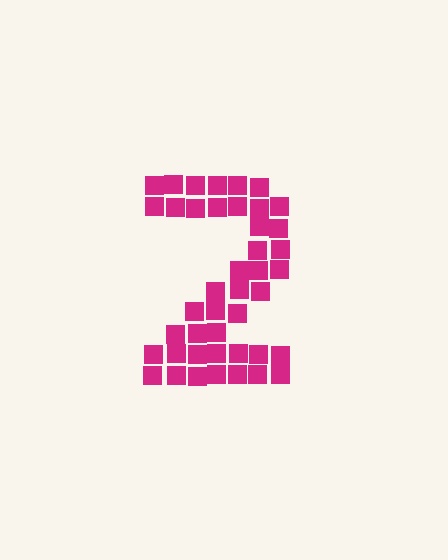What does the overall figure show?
The overall figure shows the digit 2.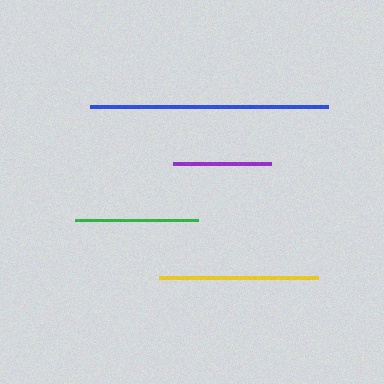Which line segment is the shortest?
The purple line is the shortest at approximately 98 pixels.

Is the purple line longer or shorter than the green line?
The green line is longer than the purple line.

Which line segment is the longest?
The blue line is the longest at approximately 238 pixels.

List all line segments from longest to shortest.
From longest to shortest: blue, yellow, green, purple.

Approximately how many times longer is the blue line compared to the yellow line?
The blue line is approximately 1.5 times the length of the yellow line.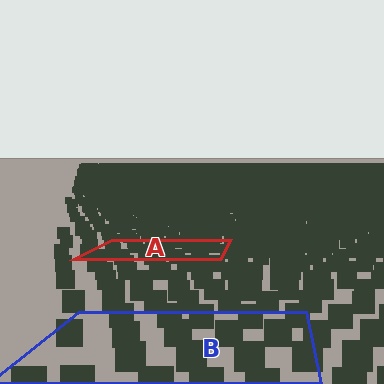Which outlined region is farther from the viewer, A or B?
Region A is farther from the viewer — the texture elements inside it appear smaller and more densely packed.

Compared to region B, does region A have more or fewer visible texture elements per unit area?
Region A has more texture elements per unit area — they are packed more densely because it is farther away.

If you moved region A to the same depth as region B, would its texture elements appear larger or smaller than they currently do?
They would appear larger. At a closer depth, the same texture elements are projected at a bigger on-screen size.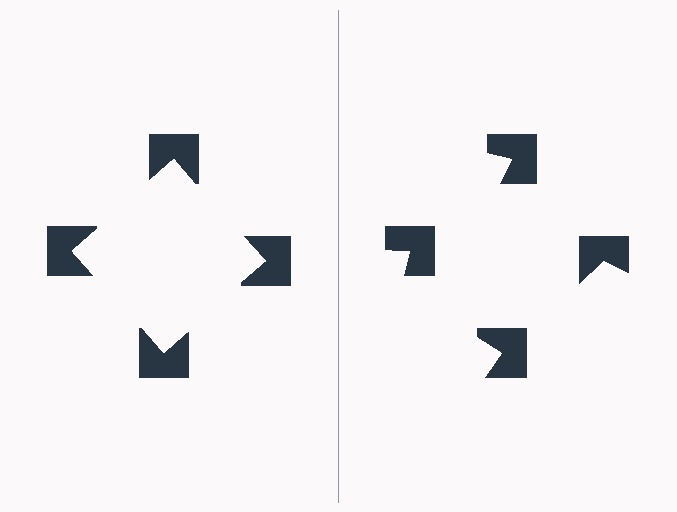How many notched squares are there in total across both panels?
8 — 4 on each side.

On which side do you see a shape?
An illusory square appears on the left side. On the right side the wedge cuts are rotated, so no coherent shape forms.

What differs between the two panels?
The notched squares are positioned identically on both sides; only the wedge orientations differ. On the left they align to a square; on the right they are misaligned.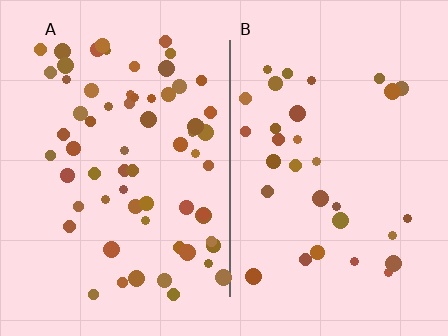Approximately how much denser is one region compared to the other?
Approximately 2.1× — region A over region B.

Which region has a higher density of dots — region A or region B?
A (the left).